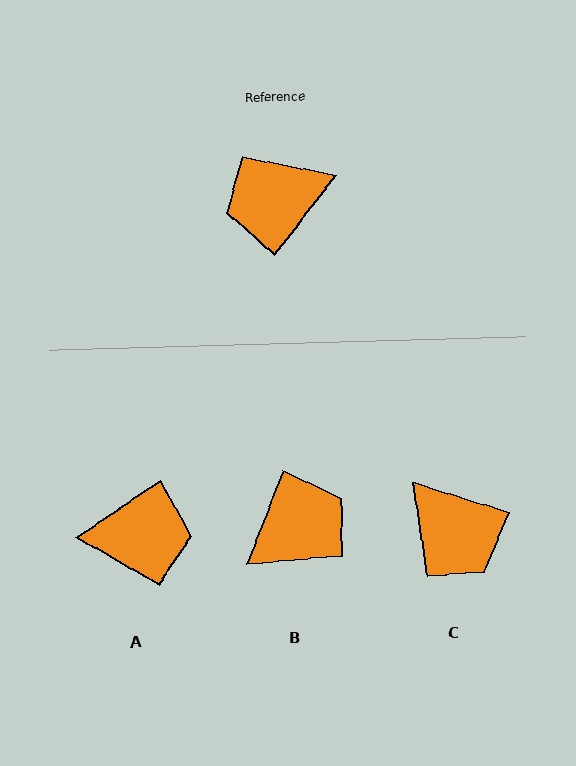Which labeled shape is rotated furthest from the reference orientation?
B, about 164 degrees away.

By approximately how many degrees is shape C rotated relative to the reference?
Approximately 110 degrees counter-clockwise.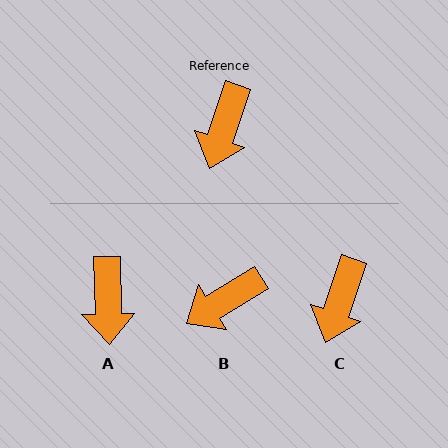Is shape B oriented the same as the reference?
No, it is off by about 39 degrees.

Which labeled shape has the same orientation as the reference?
C.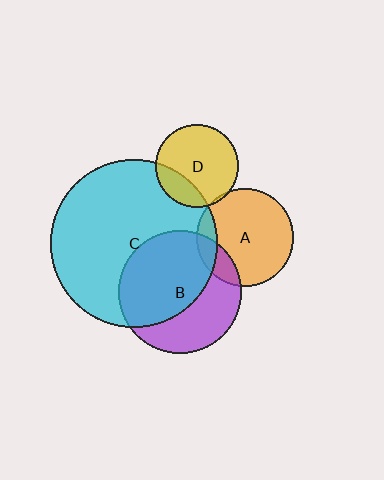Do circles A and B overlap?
Yes.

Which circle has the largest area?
Circle C (cyan).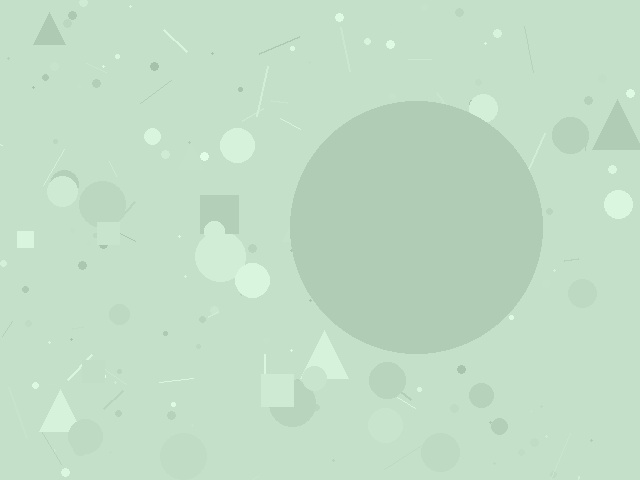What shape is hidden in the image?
A circle is hidden in the image.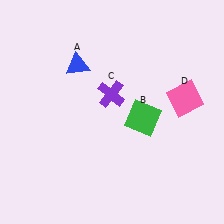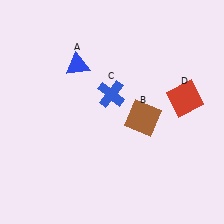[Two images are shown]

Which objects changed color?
B changed from green to brown. C changed from purple to blue. D changed from pink to red.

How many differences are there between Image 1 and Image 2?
There are 3 differences between the two images.